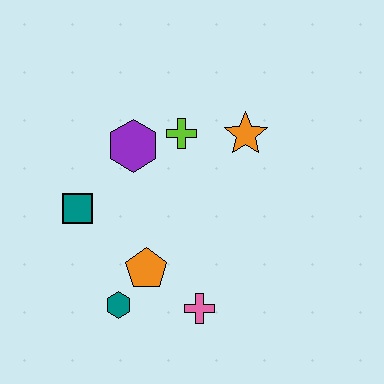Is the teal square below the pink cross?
No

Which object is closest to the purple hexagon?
The lime cross is closest to the purple hexagon.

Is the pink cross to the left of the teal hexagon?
No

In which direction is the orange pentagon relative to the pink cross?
The orange pentagon is to the left of the pink cross.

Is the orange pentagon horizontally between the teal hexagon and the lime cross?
Yes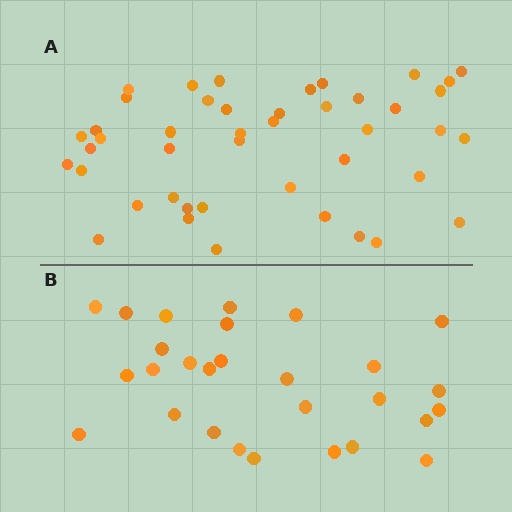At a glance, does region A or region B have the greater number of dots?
Region A (the top region) has more dots.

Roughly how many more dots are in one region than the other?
Region A has approximately 15 more dots than region B.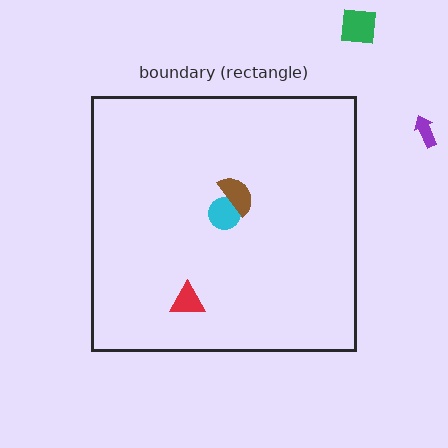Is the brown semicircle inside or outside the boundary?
Inside.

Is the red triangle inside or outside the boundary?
Inside.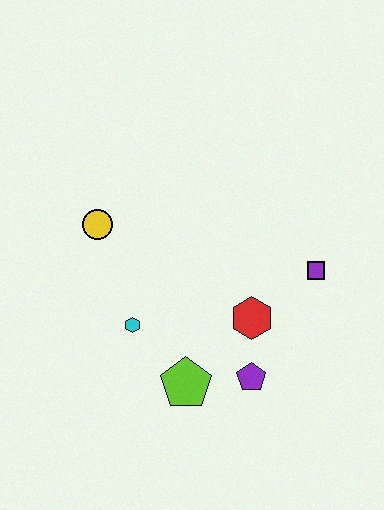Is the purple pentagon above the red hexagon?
No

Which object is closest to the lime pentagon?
The purple pentagon is closest to the lime pentagon.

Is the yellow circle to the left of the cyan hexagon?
Yes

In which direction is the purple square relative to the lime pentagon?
The purple square is to the right of the lime pentagon.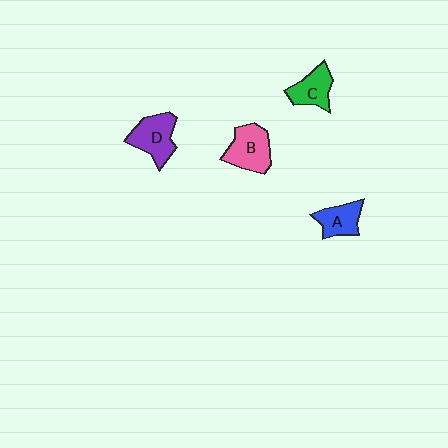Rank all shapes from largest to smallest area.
From largest to smallest: B (pink), D (purple), C (green), A (blue).